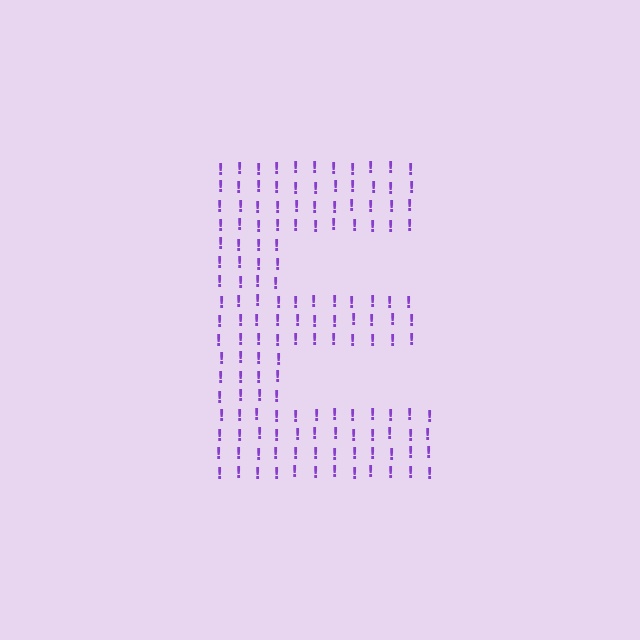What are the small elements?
The small elements are exclamation marks.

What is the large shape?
The large shape is the letter E.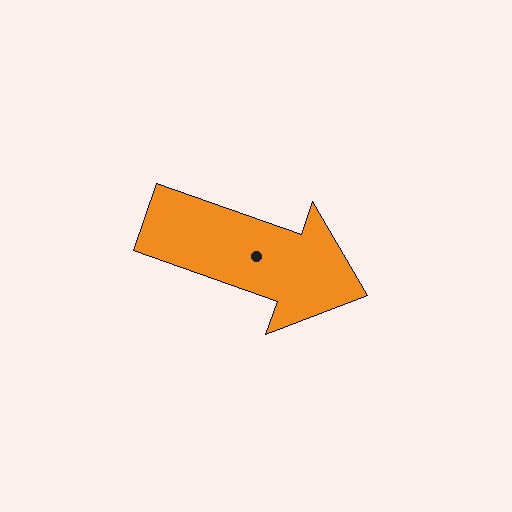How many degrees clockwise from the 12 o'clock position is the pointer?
Approximately 109 degrees.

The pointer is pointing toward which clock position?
Roughly 4 o'clock.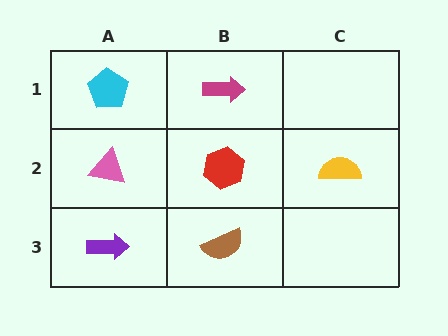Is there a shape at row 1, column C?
No, that cell is empty.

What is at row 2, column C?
A yellow semicircle.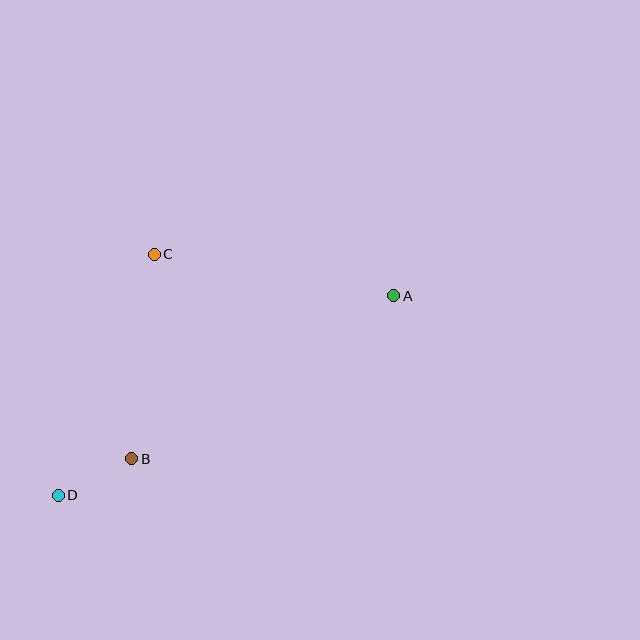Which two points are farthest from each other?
Points A and D are farthest from each other.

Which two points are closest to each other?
Points B and D are closest to each other.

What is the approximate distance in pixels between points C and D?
The distance between C and D is approximately 259 pixels.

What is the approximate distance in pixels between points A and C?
The distance between A and C is approximately 243 pixels.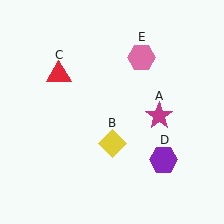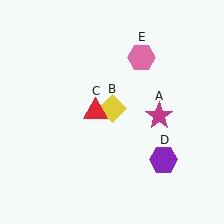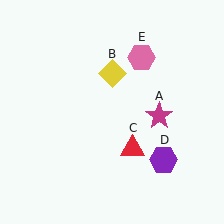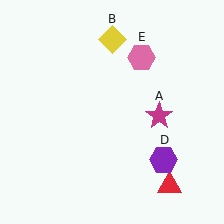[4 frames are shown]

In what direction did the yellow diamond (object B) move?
The yellow diamond (object B) moved up.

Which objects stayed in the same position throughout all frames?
Magenta star (object A) and purple hexagon (object D) and pink hexagon (object E) remained stationary.